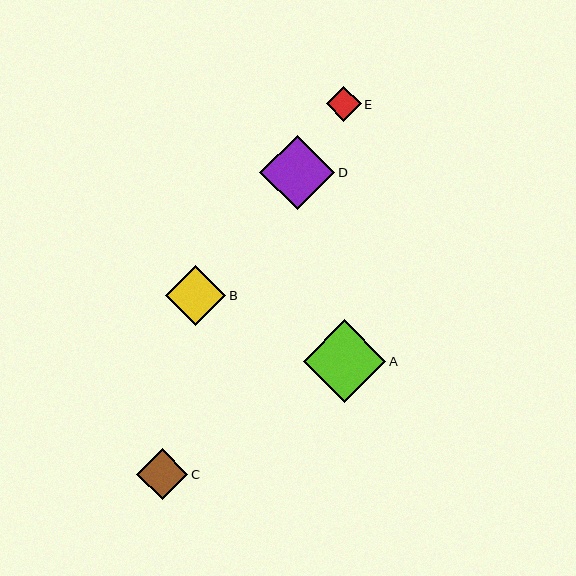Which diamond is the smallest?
Diamond E is the smallest with a size of approximately 35 pixels.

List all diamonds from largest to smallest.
From largest to smallest: A, D, B, C, E.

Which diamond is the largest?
Diamond A is the largest with a size of approximately 83 pixels.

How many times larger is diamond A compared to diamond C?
Diamond A is approximately 1.6 times the size of diamond C.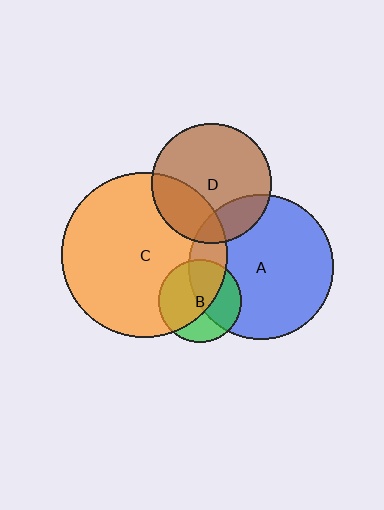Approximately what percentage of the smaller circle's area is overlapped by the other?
Approximately 20%.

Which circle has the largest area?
Circle C (orange).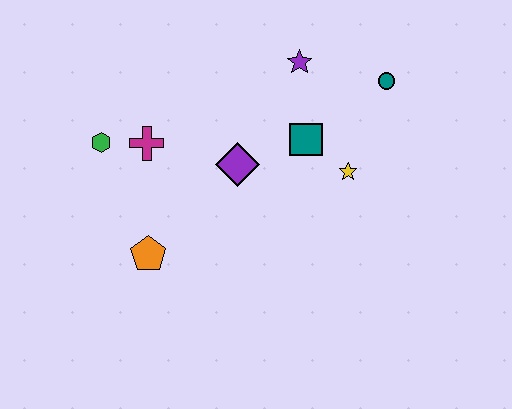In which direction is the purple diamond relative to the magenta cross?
The purple diamond is to the right of the magenta cross.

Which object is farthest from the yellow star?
The green hexagon is farthest from the yellow star.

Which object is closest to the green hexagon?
The magenta cross is closest to the green hexagon.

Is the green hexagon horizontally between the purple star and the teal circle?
No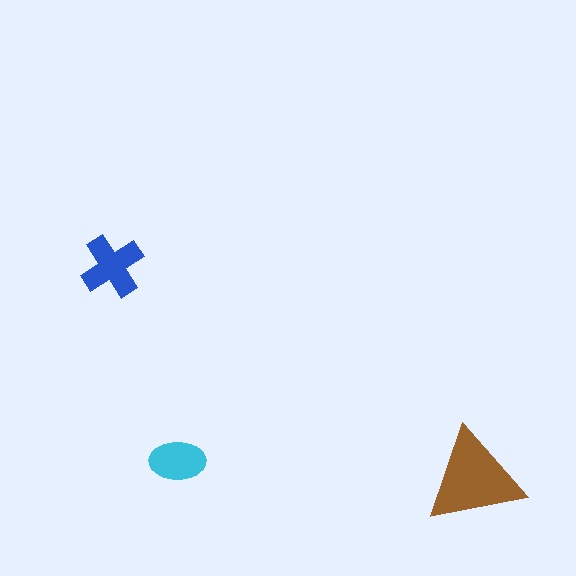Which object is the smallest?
The cyan ellipse.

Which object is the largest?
The brown triangle.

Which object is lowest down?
The brown triangle is bottommost.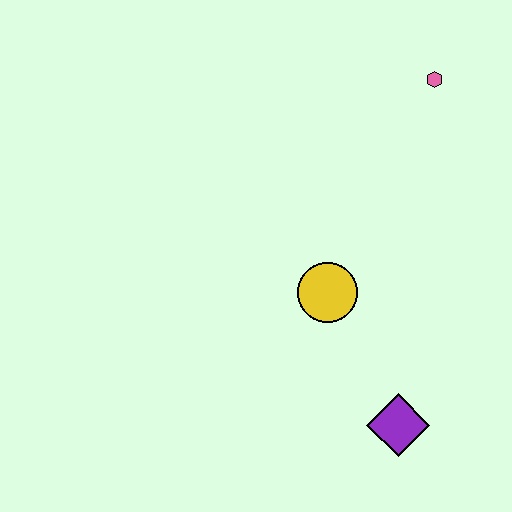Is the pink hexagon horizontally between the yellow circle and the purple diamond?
No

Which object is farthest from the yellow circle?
The pink hexagon is farthest from the yellow circle.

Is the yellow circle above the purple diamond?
Yes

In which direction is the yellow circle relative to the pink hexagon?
The yellow circle is below the pink hexagon.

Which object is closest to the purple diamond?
The yellow circle is closest to the purple diamond.